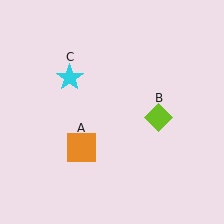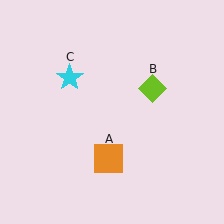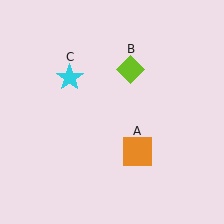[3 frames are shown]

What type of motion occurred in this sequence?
The orange square (object A), lime diamond (object B) rotated counterclockwise around the center of the scene.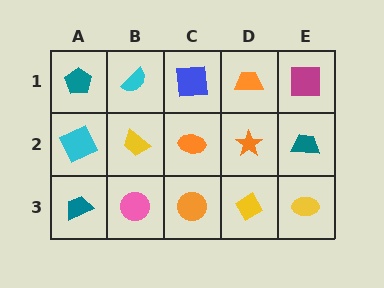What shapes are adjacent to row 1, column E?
A teal trapezoid (row 2, column E), an orange trapezoid (row 1, column D).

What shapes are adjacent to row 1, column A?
A cyan square (row 2, column A), a cyan semicircle (row 1, column B).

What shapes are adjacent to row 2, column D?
An orange trapezoid (row 1, column D), a yellow diamond (row 3, column D), an orange ellipse (row 2, column C), a teal trapezoid (row 2, column E).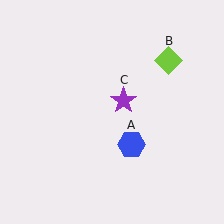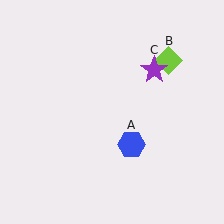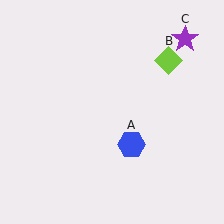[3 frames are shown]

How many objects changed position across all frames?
1 object changed position: purple star (object C).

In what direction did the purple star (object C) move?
The purple star (object C) moved up and to the right.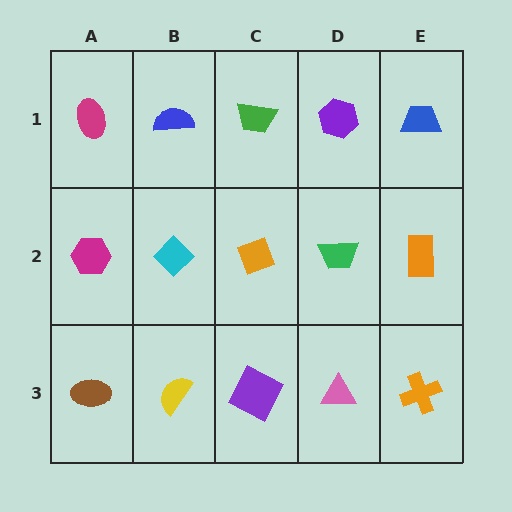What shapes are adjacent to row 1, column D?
A green trapezoid (row 2, column D), a green trapezoid (row 1, column C), a blue trapezoid (row 1, column E).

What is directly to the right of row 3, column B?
A purple square.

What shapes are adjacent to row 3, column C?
An orange diamond (row 2, column C), a yellow semicircle (row 3, column B), a pink triangle (row 3, column D).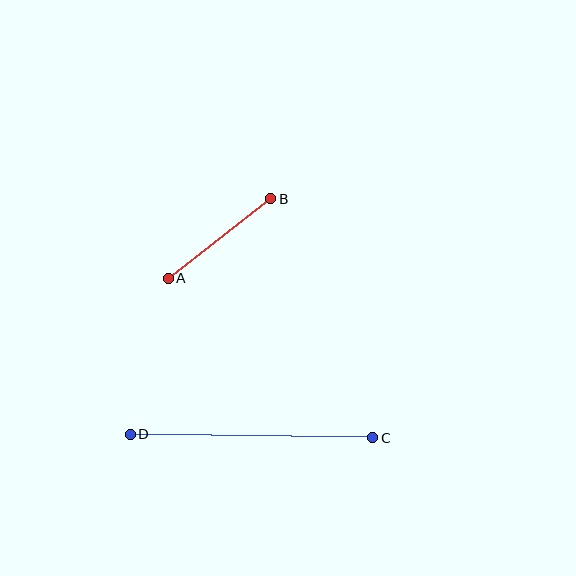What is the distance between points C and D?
The distance is approximately 243 pixels.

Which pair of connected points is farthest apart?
Points C and D are farthest apart.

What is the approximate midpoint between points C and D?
The midpoint is at approximately (251, 436) pixels.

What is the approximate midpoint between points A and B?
The midpoint is at approximately (219, 238) pixels.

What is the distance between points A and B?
The distance is approximately 130 pixels.